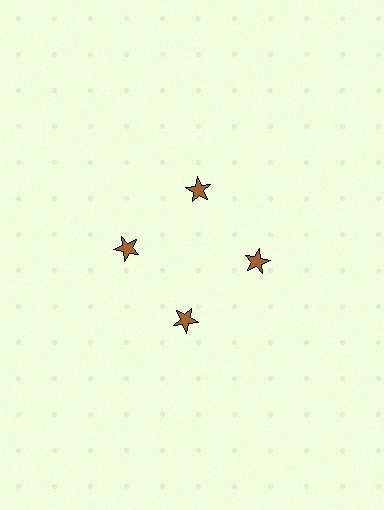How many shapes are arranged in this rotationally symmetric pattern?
There are 4 shapes, arranged in 4 groups of 1.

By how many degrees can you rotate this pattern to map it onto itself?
The pattern maps onto itself every 90 degrees of rotation.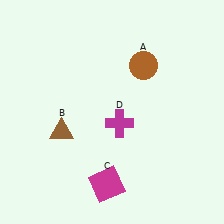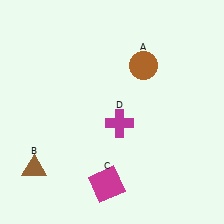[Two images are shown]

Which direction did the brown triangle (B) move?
The brown triangle (B) moved down.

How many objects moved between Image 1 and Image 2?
1 object moved between the two images.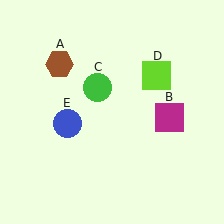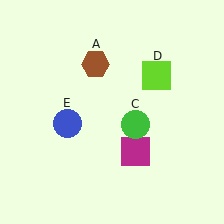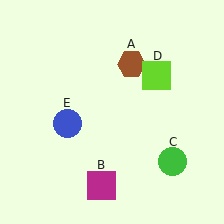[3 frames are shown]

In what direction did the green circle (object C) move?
The green circle (object C) moved down and to the right.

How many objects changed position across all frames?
3 objects changed position: brown hexagon (object A), magenta square (object B), green circle (object C).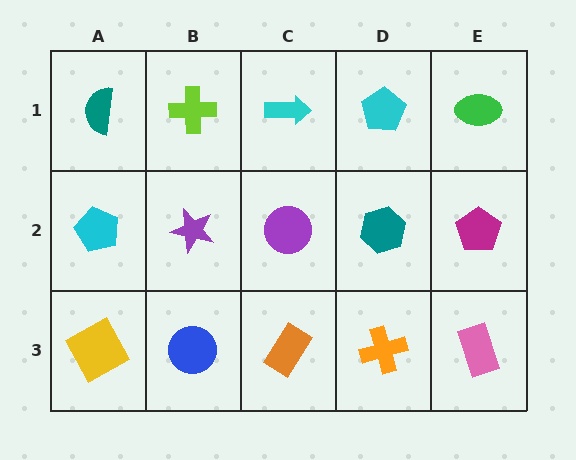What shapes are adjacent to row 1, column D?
A teal hexagon (row 2, column D), a cyan arrow (row 1, column C), a green ellipse (row 1, column E).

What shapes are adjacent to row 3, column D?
A teal hexagon (row 2, column D), an orange rectangle (row 3, column C), a pink rectangle (row 3, column E).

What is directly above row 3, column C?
A purple circle.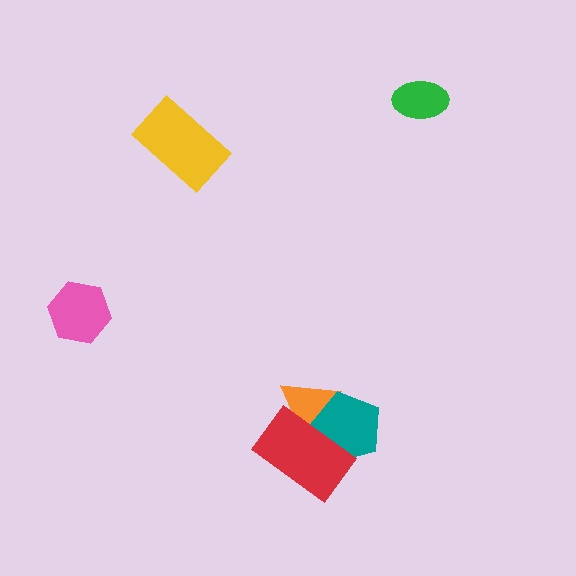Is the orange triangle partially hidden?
Yes, it is partially covered by another shape.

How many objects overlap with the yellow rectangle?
0 objects overlap with the yellow rectangle.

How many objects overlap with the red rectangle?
2 objects overlap with the red rectangle.